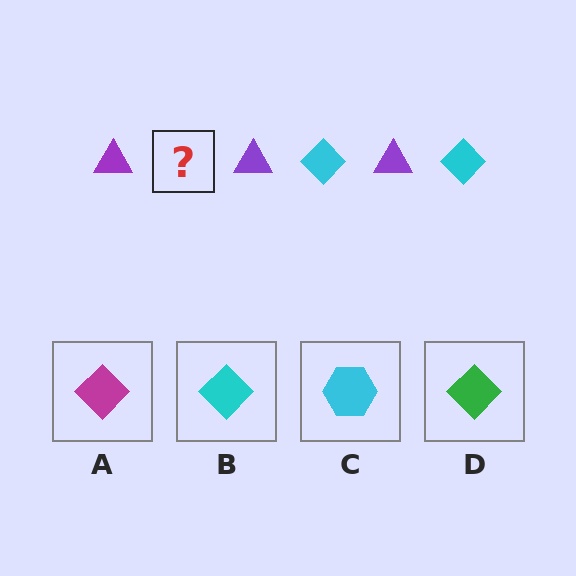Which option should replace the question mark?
Option B.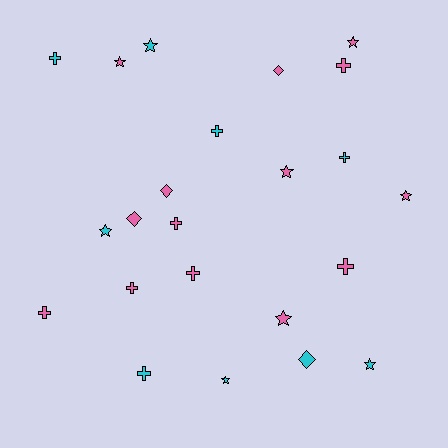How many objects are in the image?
There are 23 objects.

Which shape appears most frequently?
Cross, with 10 objects.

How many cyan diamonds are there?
There is 1 cyan diamond.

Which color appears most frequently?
Pink, with 14 objects.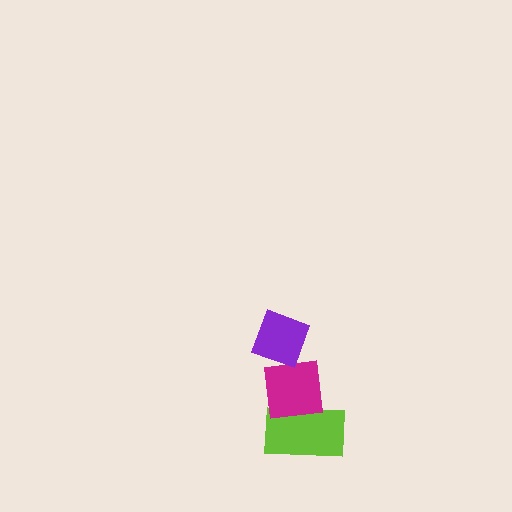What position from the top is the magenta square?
The magenta square is 2nd from the top.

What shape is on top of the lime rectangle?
The magenta square is on top of the lime rectangle.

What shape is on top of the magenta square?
The purple diamond is on top of the magenta square.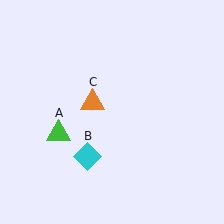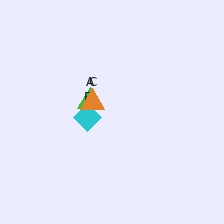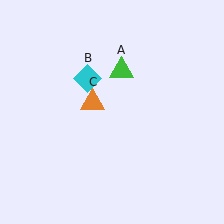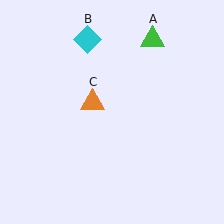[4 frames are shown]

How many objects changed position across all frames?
2 objects changed position: green triangle (object A), cyan diamond (object B).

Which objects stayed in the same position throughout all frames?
Orange triangle (object C) remained stationary.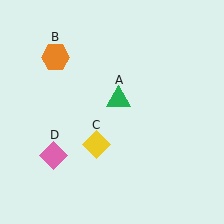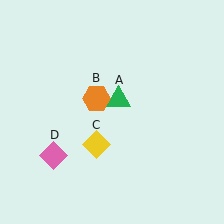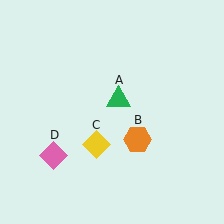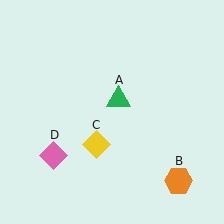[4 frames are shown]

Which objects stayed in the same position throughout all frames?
Green triangle (object A) and yellow diamond (object C) and pink diamond (object D) remained stationary.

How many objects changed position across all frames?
1 object changed position: orange hexagon (object B).